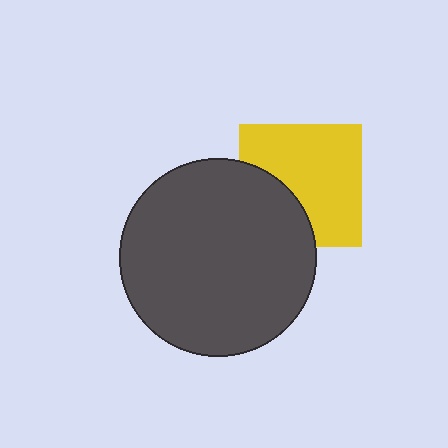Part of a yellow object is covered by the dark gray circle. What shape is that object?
It is a square.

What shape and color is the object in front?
The object in front is a dark gray circle.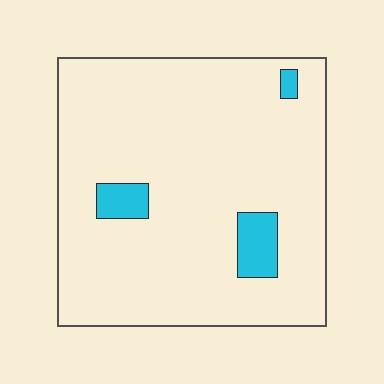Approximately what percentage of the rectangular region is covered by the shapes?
Approximately 5%.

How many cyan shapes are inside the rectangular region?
3.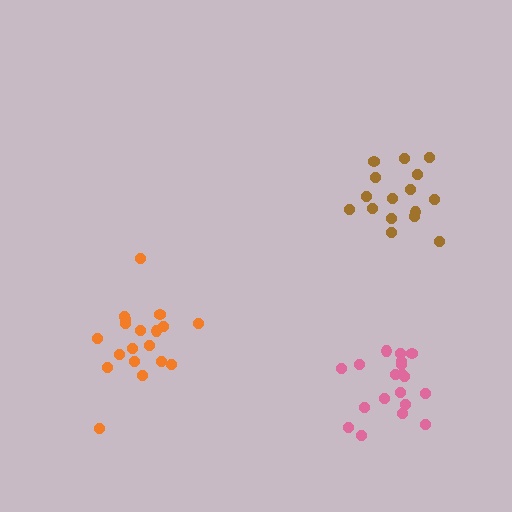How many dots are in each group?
Group 1: 16 dots, Group 2: 19 dots, Group 3: 19 dots (54 total).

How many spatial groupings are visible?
There are 3 spatial groupings.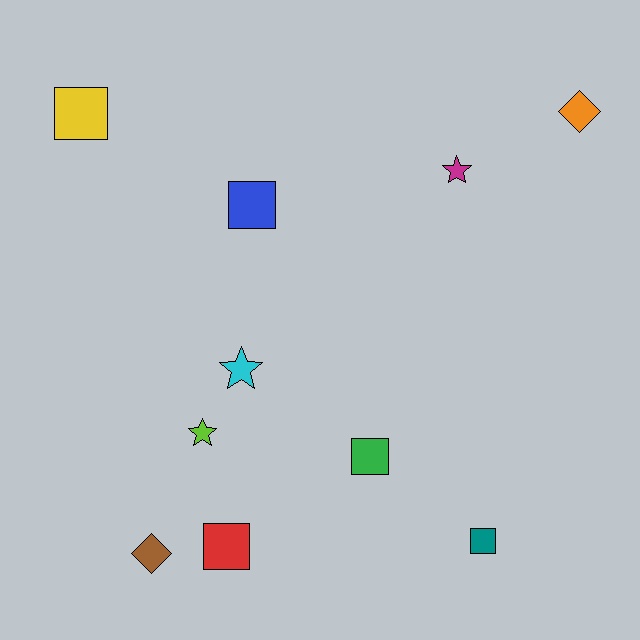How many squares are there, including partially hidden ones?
There are 5 squares.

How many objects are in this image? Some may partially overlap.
There are 10 objects.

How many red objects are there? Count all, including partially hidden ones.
There is 1 red object.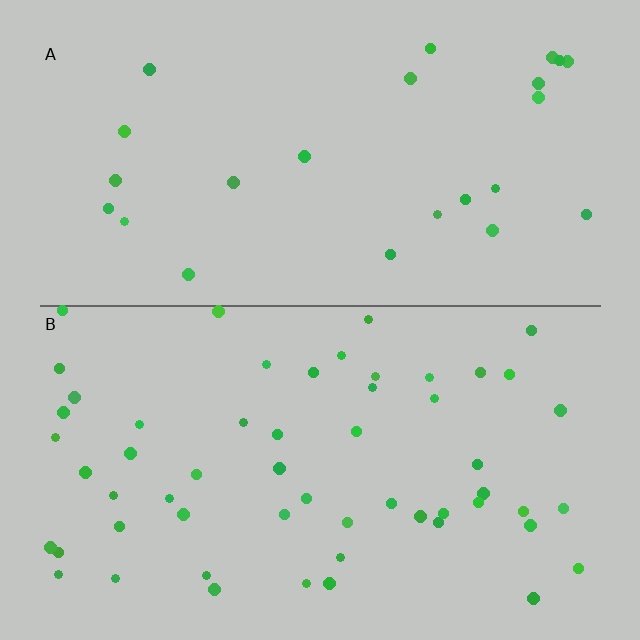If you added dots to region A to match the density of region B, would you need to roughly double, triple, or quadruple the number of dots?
Approximately double.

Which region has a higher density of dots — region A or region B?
B (the bottom).